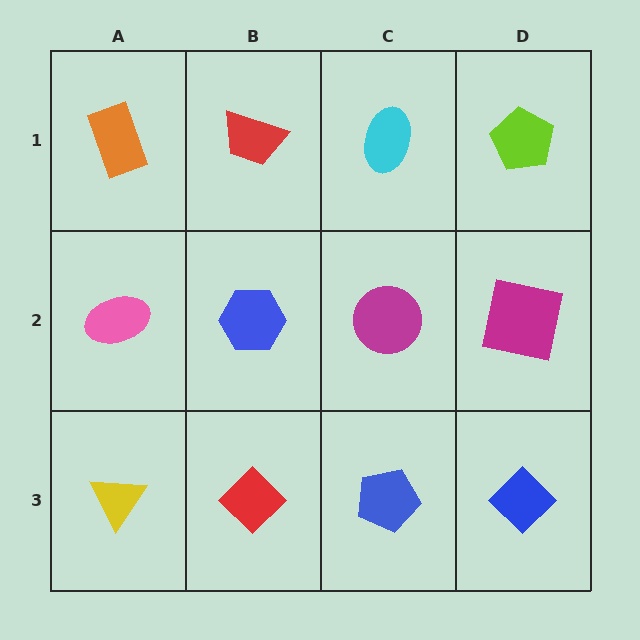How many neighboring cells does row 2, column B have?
4.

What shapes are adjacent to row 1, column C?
A magenta circle (row 2, column C), a red trapezoid (row 1, column B), a lime pentagon (row 1, column D).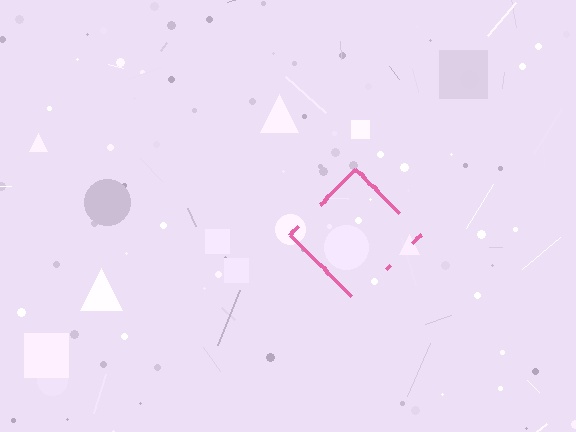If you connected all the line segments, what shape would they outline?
They would outline a diamond.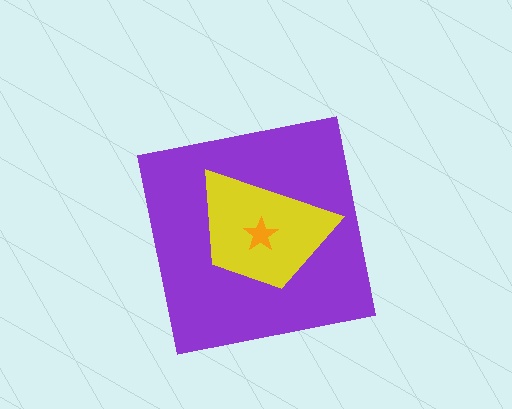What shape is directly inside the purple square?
The yellow trapezoid.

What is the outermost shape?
The purple square.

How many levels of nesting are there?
3.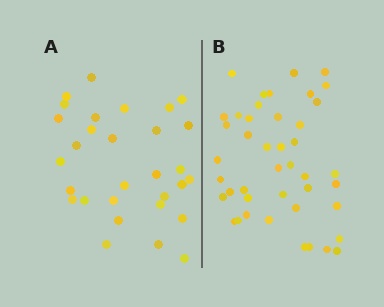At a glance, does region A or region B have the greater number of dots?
Region B (the right region) has more dots.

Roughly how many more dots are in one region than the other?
Region B has approximately 15 more dots than region A.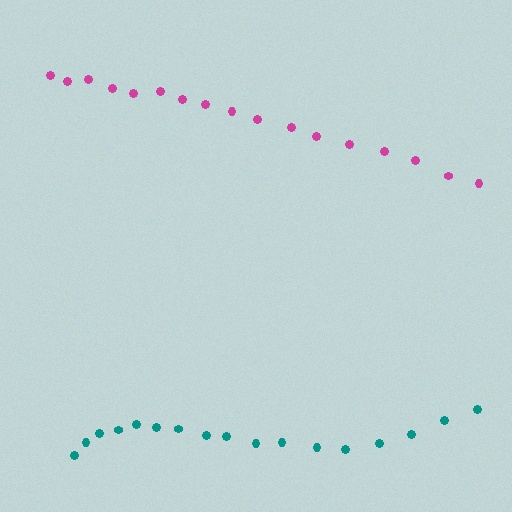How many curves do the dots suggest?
There are 2 distinct paths.